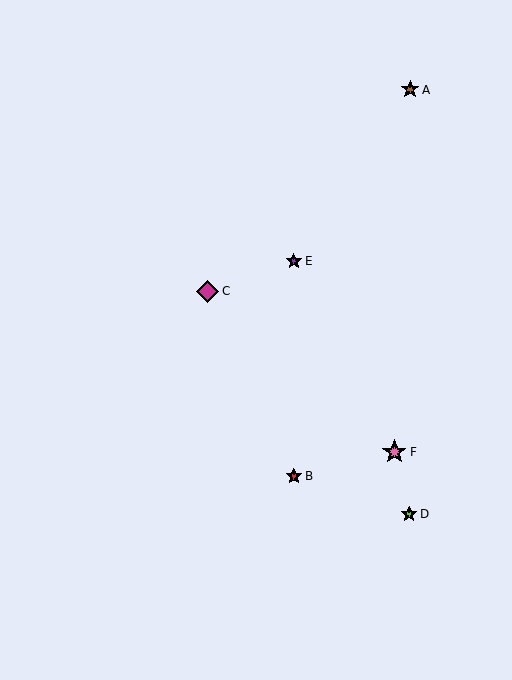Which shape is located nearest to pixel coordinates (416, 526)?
The lime star (labeled D) at (409, 514) is nearest to that location.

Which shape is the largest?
The pink star (labeled F) is the largest.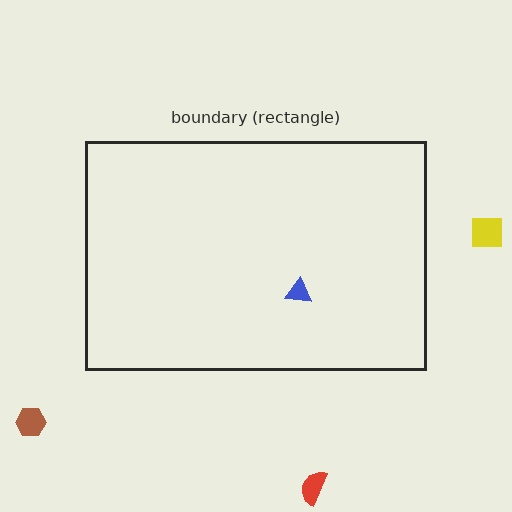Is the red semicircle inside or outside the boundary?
Outside.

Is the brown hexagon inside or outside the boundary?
Outside.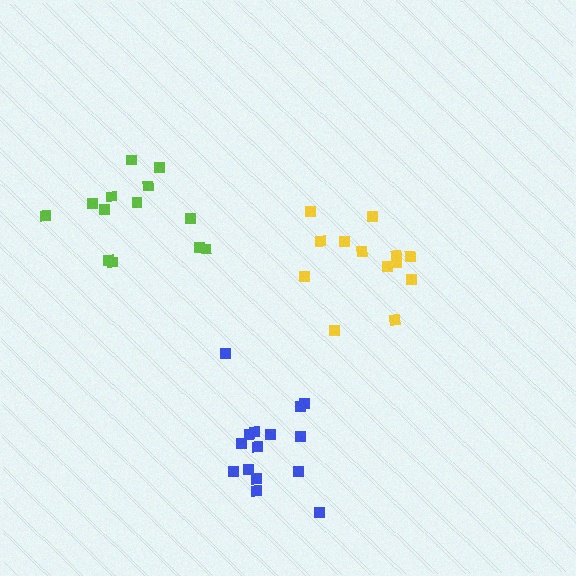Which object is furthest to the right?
The yellow cluster is rightmost.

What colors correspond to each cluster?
The clusters are colored: yellow, blue, lime.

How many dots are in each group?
Group 1: 13 dots, Group 2: 15 dots, Group 3: 13 dots (41 total).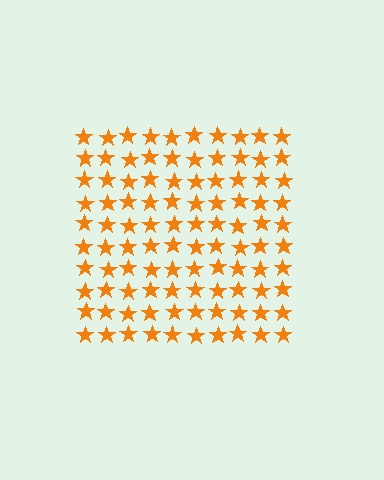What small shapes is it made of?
It is made of small stars.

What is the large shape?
The large shape is a square.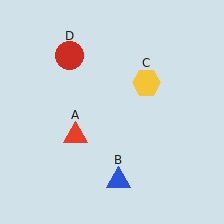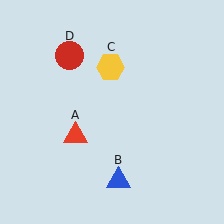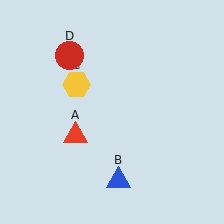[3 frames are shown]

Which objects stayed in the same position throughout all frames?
Red triangle (object A) and blue triangle (object B) and red circle (object D) remained stationary.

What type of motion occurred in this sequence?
The yellow hexagon (object C) rotated counterclockwise around the center of the scene.